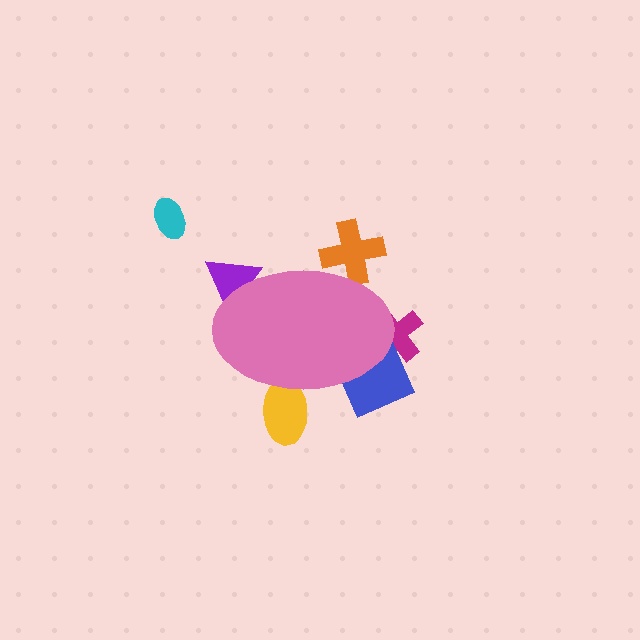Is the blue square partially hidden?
Yes, the blue square is partially hidden behind the pink ellipse.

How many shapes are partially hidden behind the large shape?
5 shapes are partially hidden.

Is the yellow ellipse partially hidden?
Yes, the yellow ellipse is partially hidden behind the pink ellipse.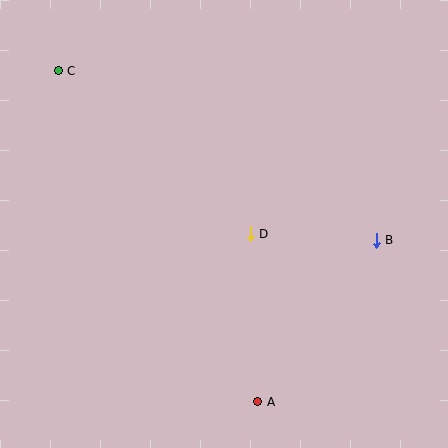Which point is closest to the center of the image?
Point D at (250, 234) is closest to the center.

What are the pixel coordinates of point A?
Point A is at (258, 402).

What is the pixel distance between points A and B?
The distance between A and B is 200 pixels.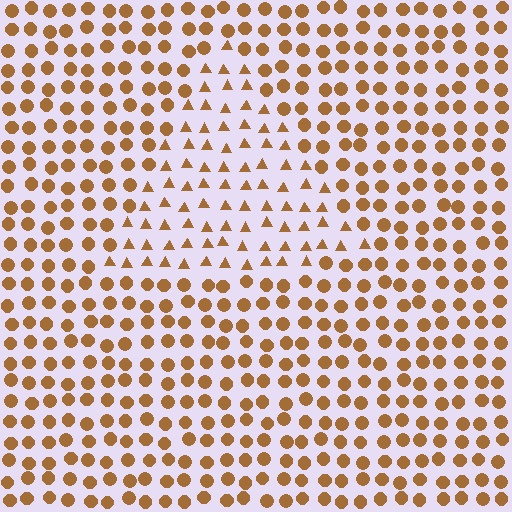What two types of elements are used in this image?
The image uses triangles inside the triangle region and circles outside it.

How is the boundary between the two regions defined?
The boundary is defined by a change in element shape: triangles inside vs. circles outside. All elements share the same color and spacing.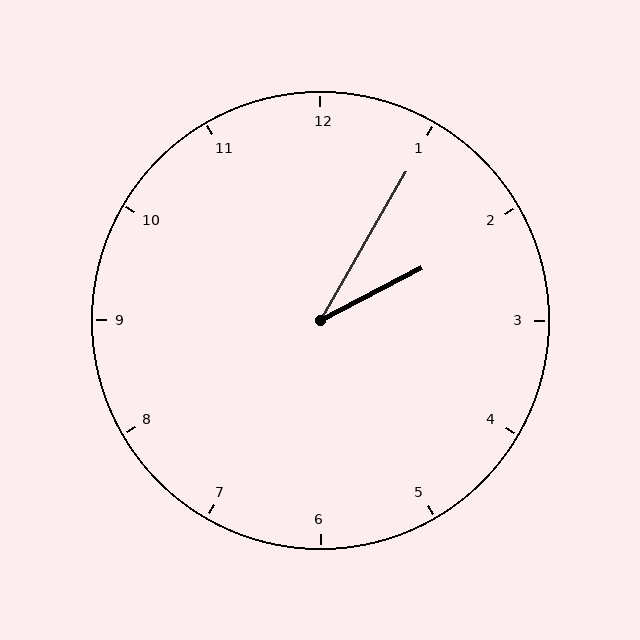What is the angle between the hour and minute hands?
Approximately 32 degrees.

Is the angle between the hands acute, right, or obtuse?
It is acute.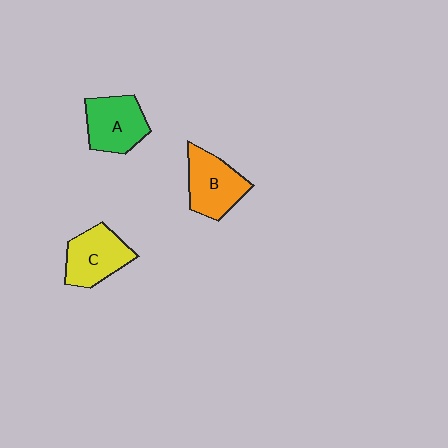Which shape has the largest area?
Shape B (orange).